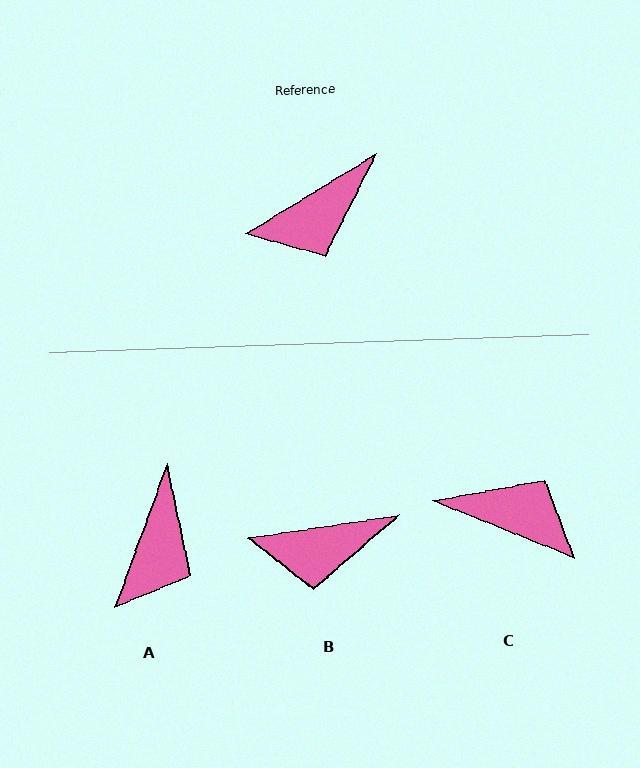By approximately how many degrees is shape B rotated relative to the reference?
Approximately 23 degrees clockwise.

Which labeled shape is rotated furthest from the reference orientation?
C, about 127 degrees away.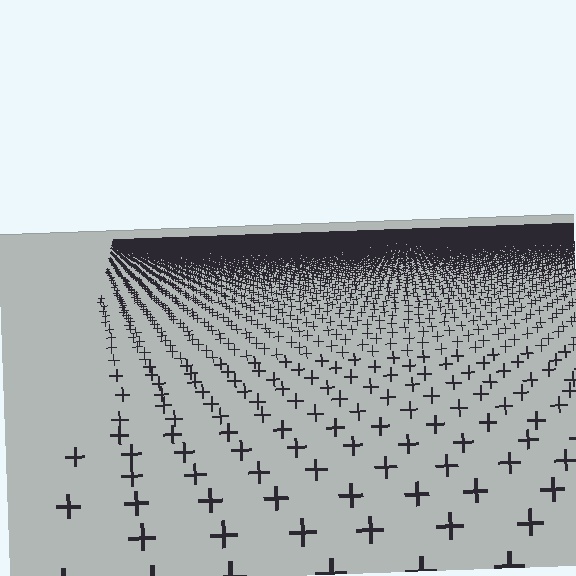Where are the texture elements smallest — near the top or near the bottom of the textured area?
Near the top.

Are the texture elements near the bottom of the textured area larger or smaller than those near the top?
Larger. Near the bottom, elements are closer to the viewer and appear at a bigger on-screen size.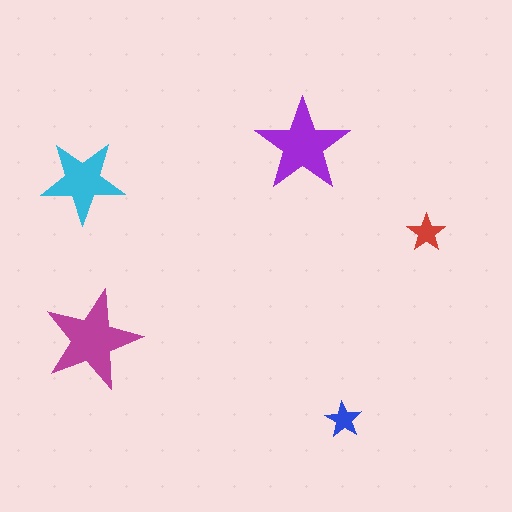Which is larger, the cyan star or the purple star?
The purple one.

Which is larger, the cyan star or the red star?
The cyan one.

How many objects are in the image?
There are 5 objects in the image.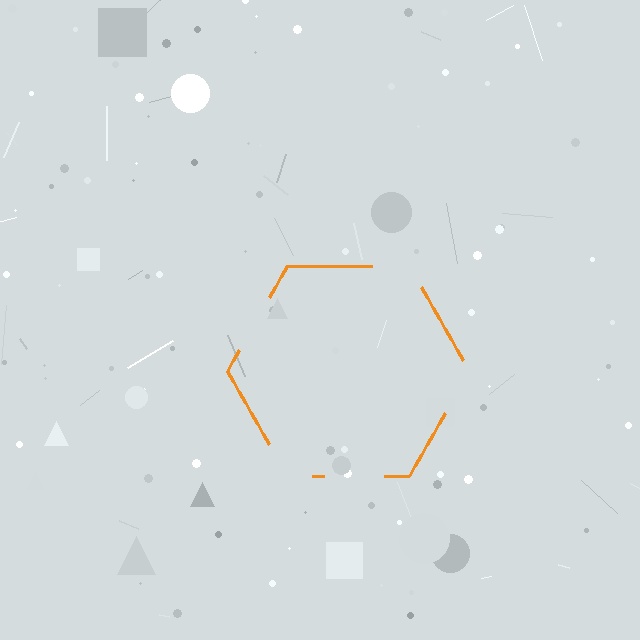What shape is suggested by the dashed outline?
The dashed outline suggests a hexagon.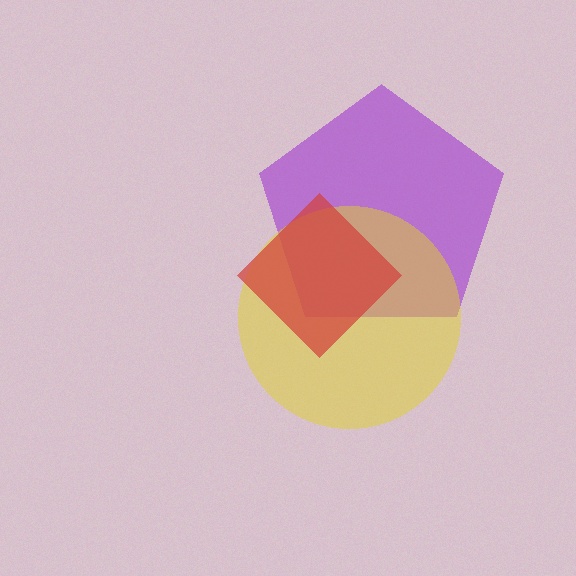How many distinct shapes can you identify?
There are 3 distinct shapes: a purple pentagon, a yellow circle, a red diamond.